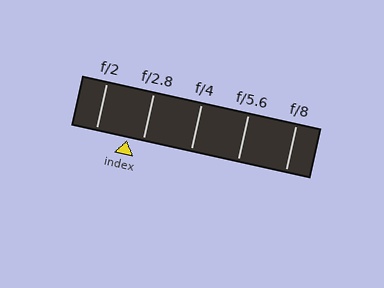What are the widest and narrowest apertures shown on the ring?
The widest aperture shown is f/2 and the narrowest is f/8.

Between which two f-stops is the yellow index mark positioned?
The index mark is between f/2 and f/2.8.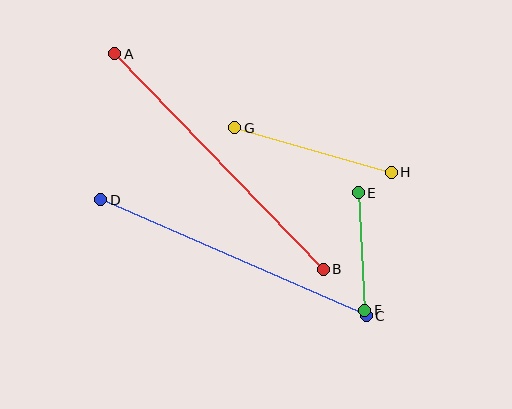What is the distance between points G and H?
The distance is approximately 162 pixels.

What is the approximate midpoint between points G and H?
The midpoint is at approximately (313, 150) pixels.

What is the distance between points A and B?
The distance is approximately 300 pixels.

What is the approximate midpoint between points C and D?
The midpoint is at approximately (234, 258) pixels.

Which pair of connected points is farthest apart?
Points A and B are farthest apart.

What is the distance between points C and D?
The distance is approximately 290 pixels.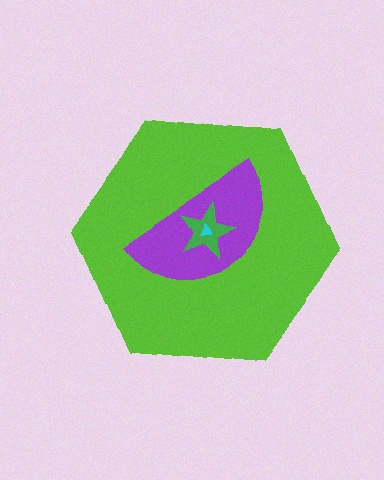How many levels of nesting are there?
4.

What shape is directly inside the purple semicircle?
The green star.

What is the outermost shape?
The lime hexagon.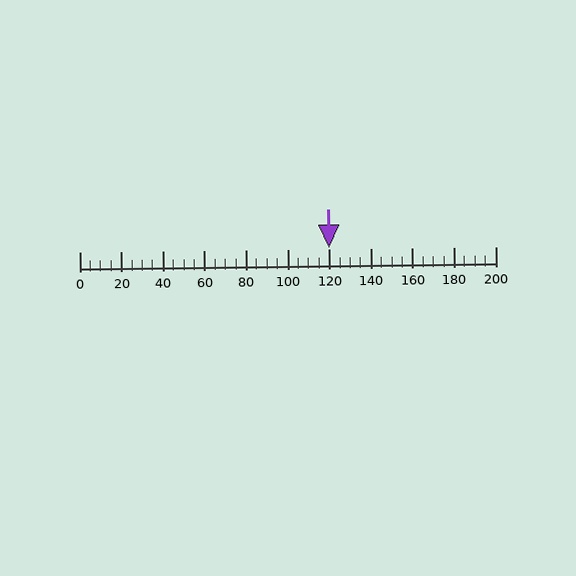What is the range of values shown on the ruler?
The ruler shows values from 0 to 200.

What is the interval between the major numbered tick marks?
The major tick marks are spaced 20 units apart.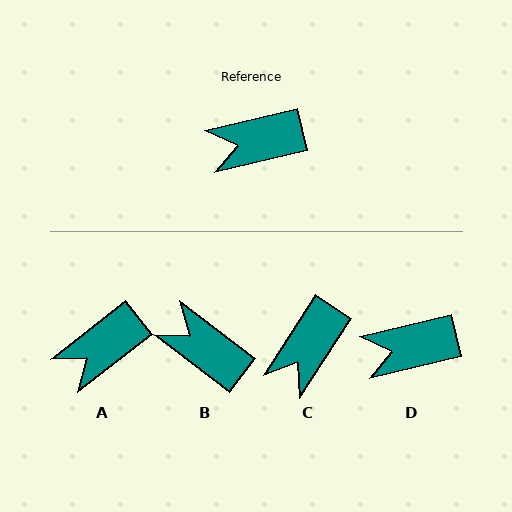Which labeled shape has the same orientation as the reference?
D.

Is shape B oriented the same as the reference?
No, it is off by about 51 degrees.